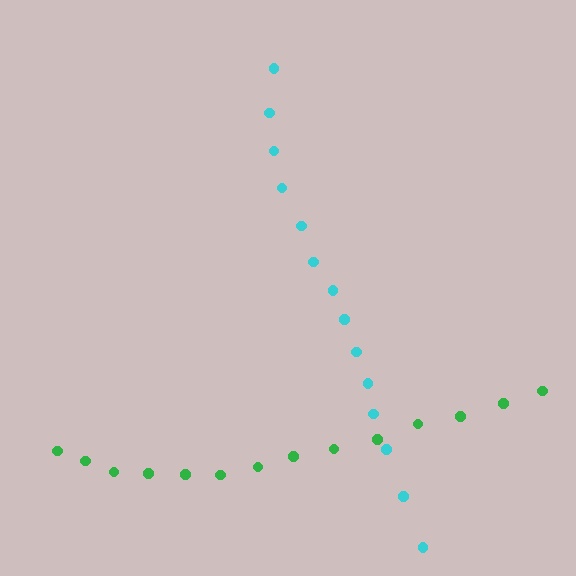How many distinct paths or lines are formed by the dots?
There are 2 distinct paths.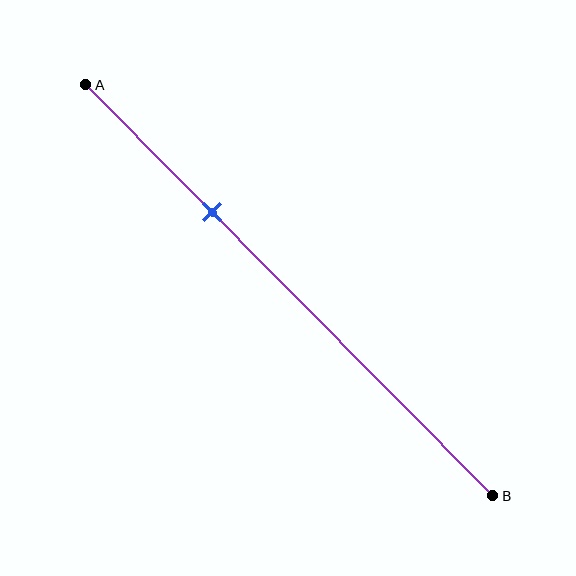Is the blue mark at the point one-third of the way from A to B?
Yes, the mark is approximately at the one-third point.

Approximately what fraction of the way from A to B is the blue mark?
The blue mark is approximately 30% of the way from A to B.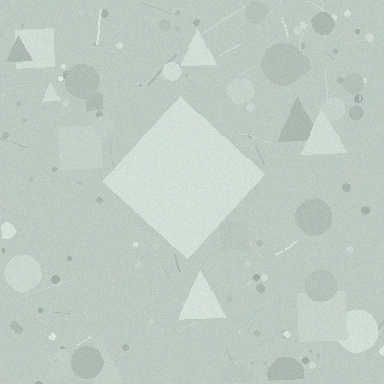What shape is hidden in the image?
A diamond is hidden in the image.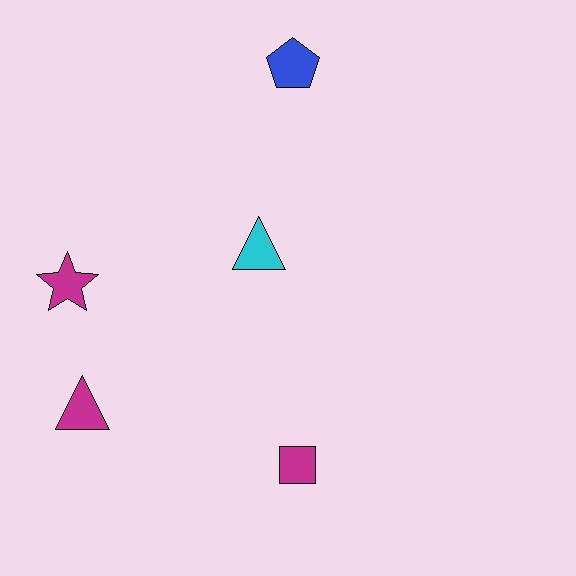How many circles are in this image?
There are no circles.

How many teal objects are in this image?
There are no teal objects.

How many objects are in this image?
There are 5 objects.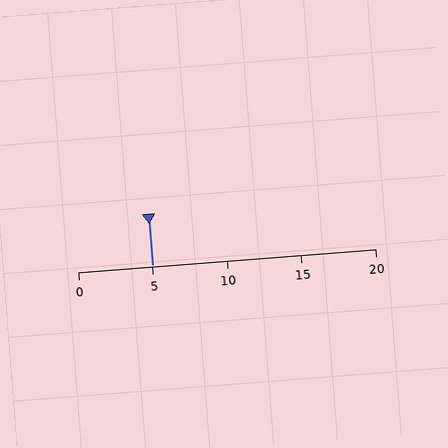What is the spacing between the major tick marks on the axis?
The major ticks are spaced 5 apart.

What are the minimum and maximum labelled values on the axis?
The axis runs from 0 to 20.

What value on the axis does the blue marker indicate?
The marker indicates approximately 5.